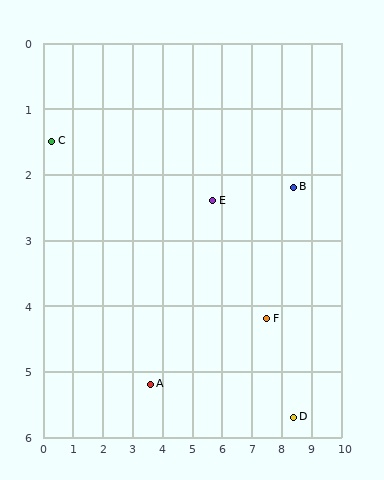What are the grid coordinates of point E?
Point E is at approximately (5.7, 2.4).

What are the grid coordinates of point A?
Point A is at approximately (3.6, 5.2).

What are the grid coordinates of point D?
Point D is at approximately (8.4, 5.7).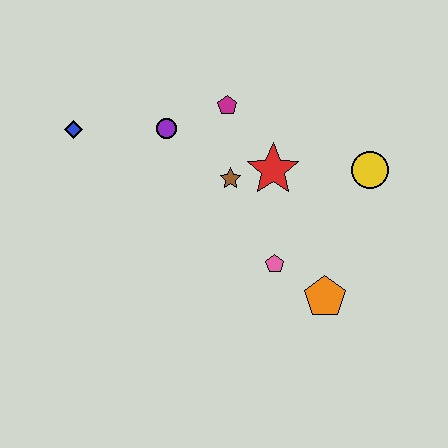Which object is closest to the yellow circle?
The red star is closest to the yellow circle.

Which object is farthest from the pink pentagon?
The blue diamond is farthest from the pink pentagon.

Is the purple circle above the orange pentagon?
Yes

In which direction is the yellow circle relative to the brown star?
The yellow circle is to the right of the brown star.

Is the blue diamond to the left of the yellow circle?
Yes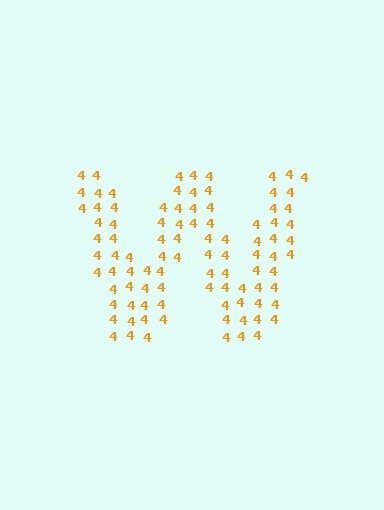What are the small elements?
The small elements are digit 4's.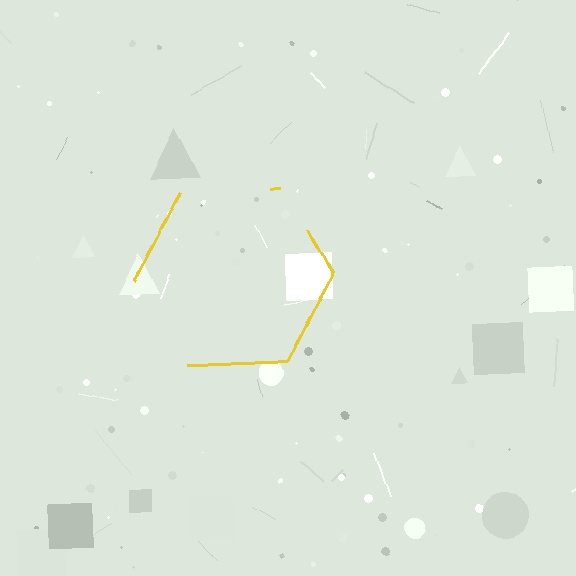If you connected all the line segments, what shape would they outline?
They would outline a hexagon.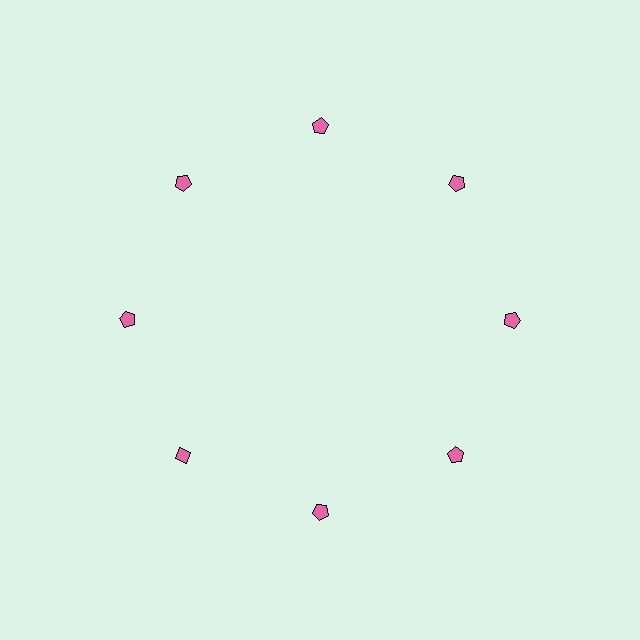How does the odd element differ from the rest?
It has a different shape: diamond instead of pentagon.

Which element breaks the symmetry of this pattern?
The pink diamond at roughly the 8 o'clock position breaks the symmetry. All other shapes are pink pentagons.